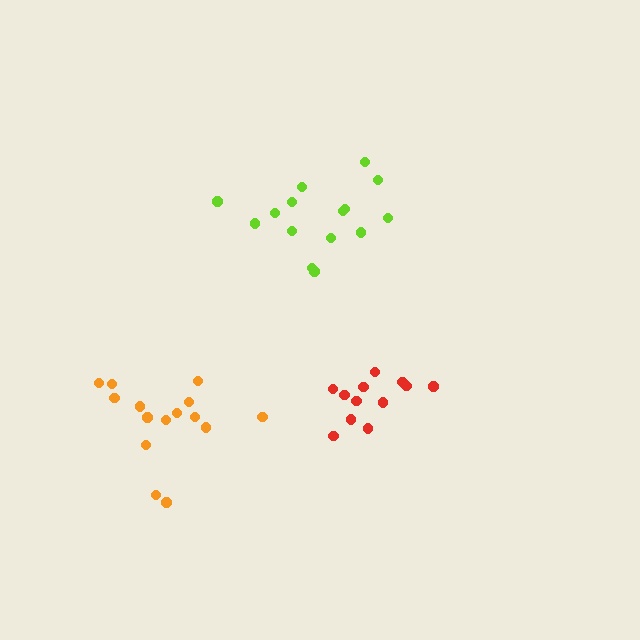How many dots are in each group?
Group 1: 12 dots, Group 2: 15 dots, Group 3: 15 dots (42 total).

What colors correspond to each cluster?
The clusters are colored: red, lime, orange.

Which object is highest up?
The lime cluster is topmost.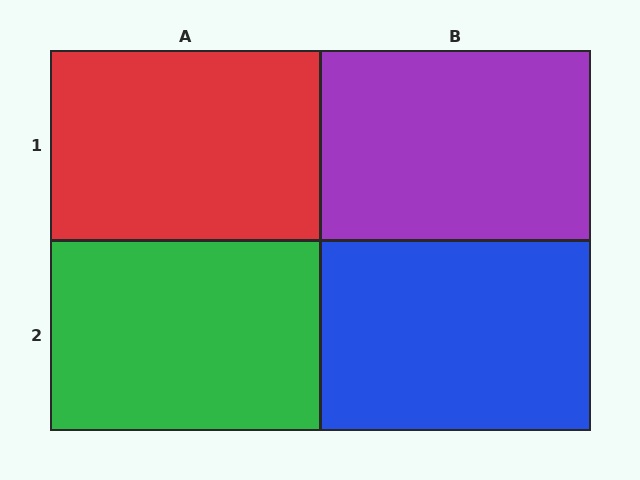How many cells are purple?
1 cell is purple.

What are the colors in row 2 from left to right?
Green, blue.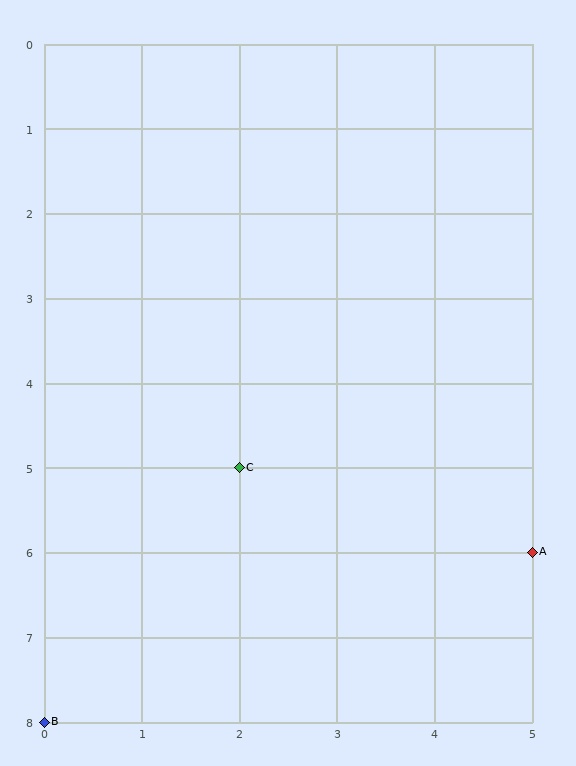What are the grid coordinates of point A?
Point A is at grid coordinates (5, 6).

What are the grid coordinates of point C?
Point C is at grid coordinates (2, 5).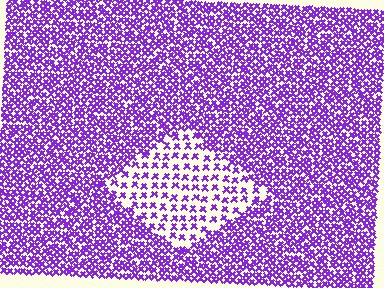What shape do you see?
I see a diamond.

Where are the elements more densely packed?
The elements are more densely packed outside the diamond boundary.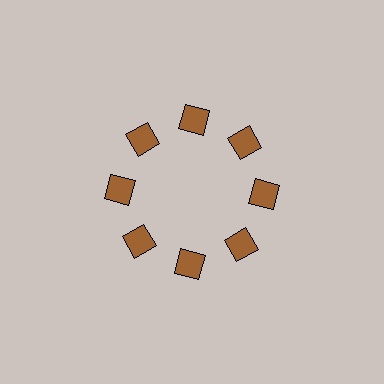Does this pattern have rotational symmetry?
Yes, this pattern has 8-fold rotational symmetry. It looks the same after rotating 45 degrees around the center.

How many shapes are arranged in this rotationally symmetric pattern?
There are 8 shapes, arranged in 8 groups of 1.